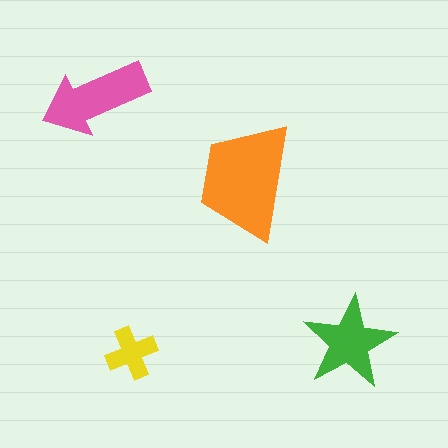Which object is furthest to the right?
The green star is rightmost.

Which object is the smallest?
The yellow cross.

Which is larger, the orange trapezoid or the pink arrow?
The orange trapezoid.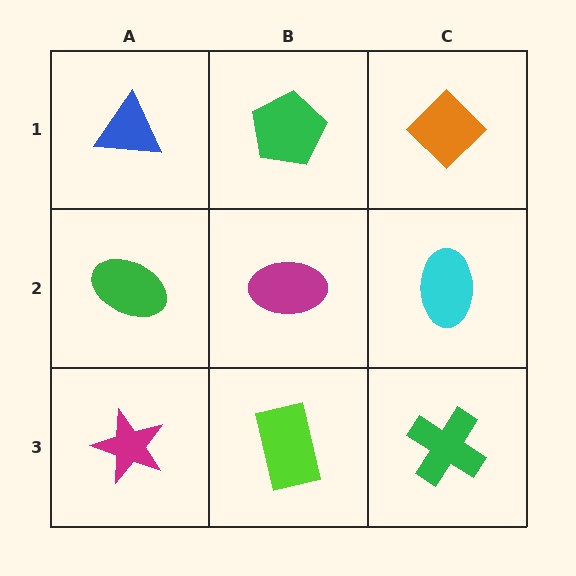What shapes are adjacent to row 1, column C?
A cyan ellipse (row 2, column C), a green pentagon (row 1, column B).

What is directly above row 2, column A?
A blue triangle.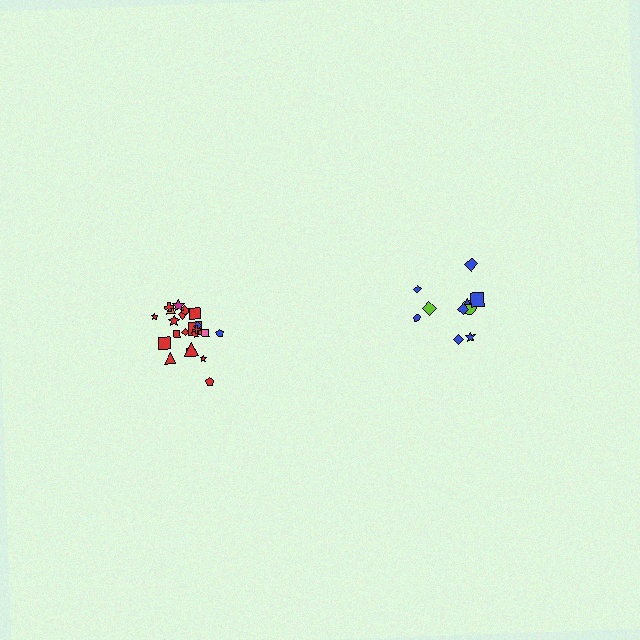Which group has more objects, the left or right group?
The left group.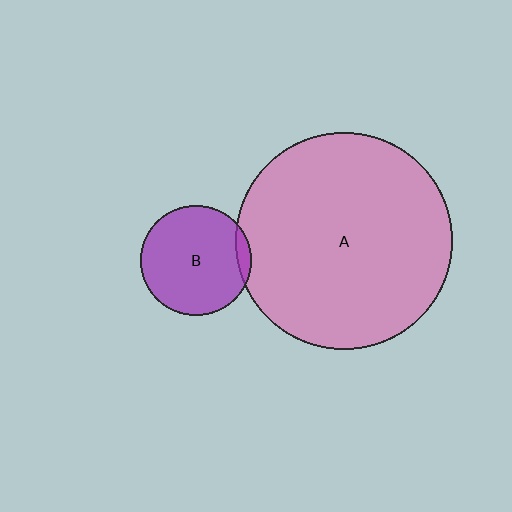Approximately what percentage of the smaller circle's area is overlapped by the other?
Approximately 5%.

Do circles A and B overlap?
Yes.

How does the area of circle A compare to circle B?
Approximately 3.9 times.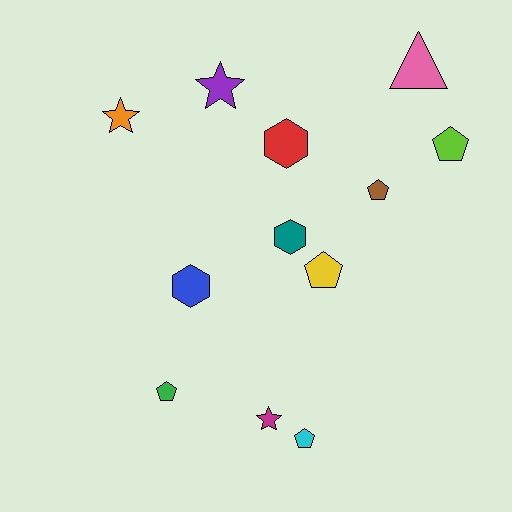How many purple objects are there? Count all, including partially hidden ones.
There is 1 purple object.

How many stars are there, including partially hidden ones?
There are 3 stars.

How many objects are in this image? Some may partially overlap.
There are 12 objects.